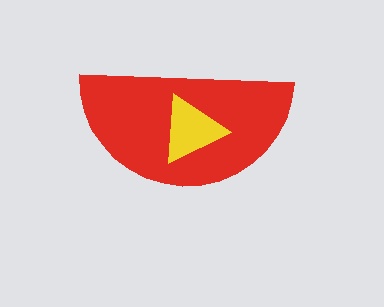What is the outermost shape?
The red semicircle.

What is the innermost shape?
The yellow triangle.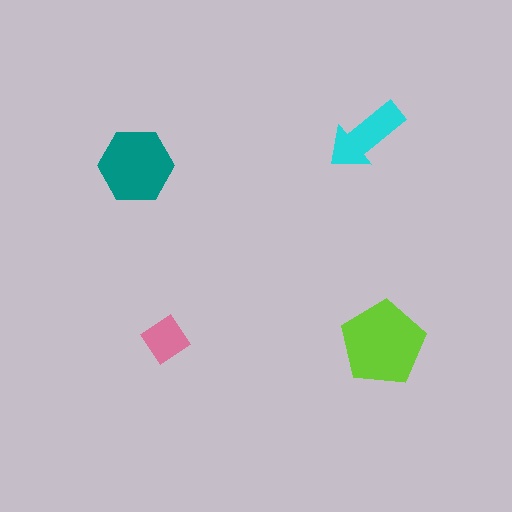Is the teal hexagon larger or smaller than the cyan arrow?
Larger.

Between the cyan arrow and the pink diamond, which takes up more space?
The cyan arrow.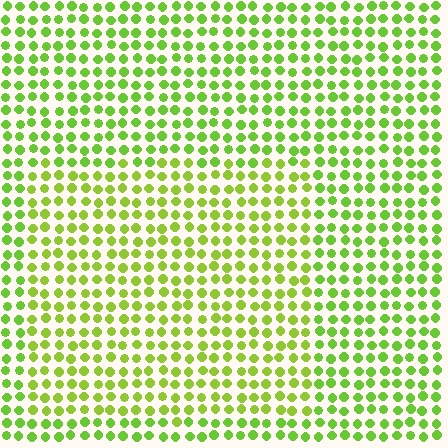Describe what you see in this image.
The image is filled with small lime elements in a uniform arrangement. A rectangle-shaped region is visible where the elements are tinted to a slightly different hue, forming a subtle color boundary.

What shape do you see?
I see a rectangle.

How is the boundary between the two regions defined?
The boundary is defined purely by a slight shift in hue (about 16 degrees). Spacing, size, and orientation are identical on both sides.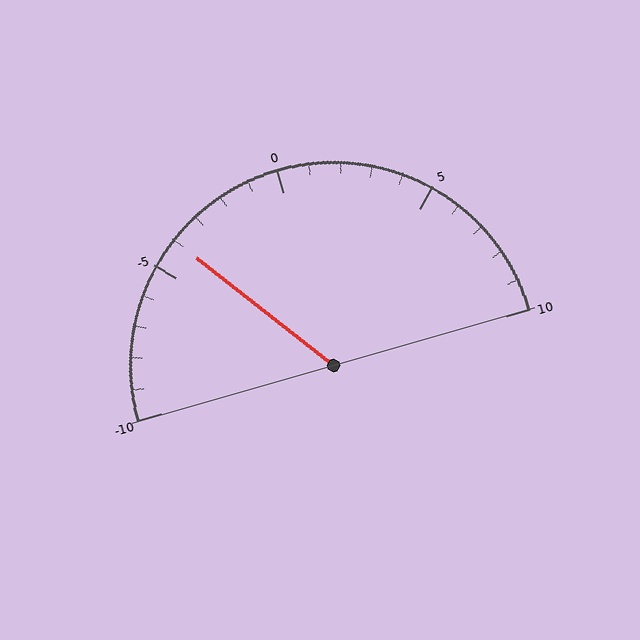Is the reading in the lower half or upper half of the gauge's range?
The reading is in the lower half of the range (-10 to 10).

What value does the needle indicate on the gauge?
The needle indicates approximately -4.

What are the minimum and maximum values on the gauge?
The gauge ranges from -10 to 10.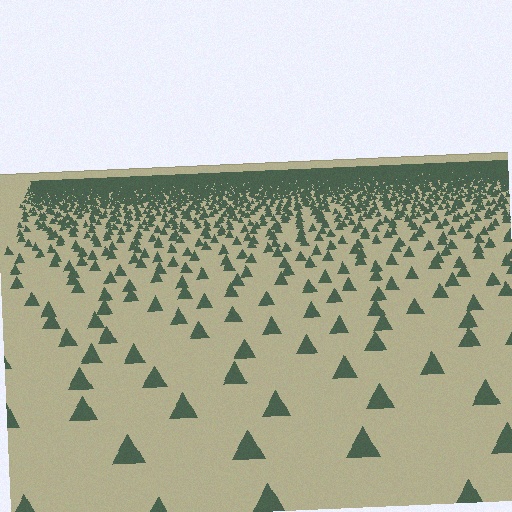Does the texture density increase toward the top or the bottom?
Density increases toward the top.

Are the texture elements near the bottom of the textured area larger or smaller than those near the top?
Larger. Near the bottom, elements are closer to the viewer and appear at a bigger on-screen size.